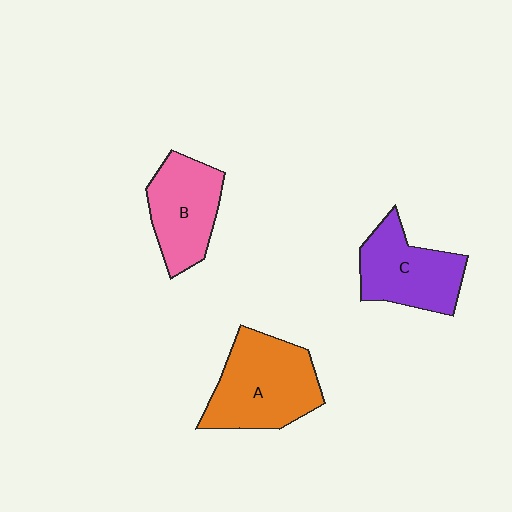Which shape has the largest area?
Shape A (orange).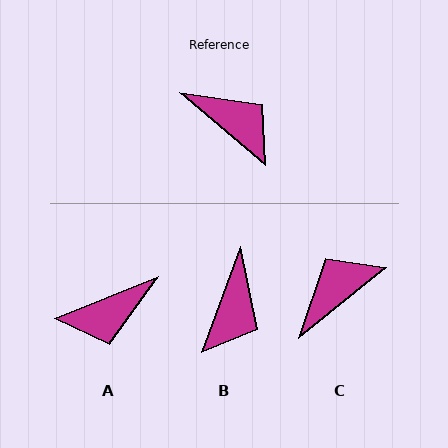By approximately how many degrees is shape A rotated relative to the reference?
Approximately 118 degrees clockwise.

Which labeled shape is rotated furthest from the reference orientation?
A, about 118 degrees away.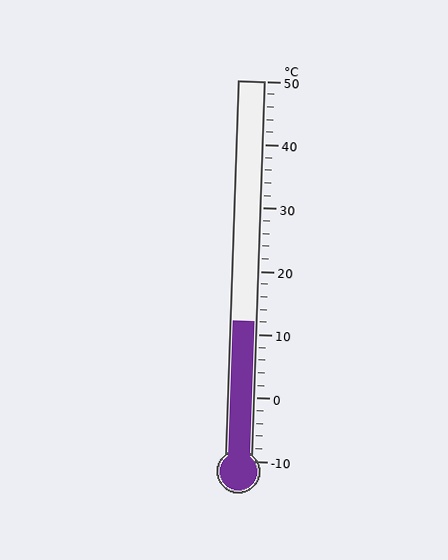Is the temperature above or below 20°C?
The temperature is below 20°C.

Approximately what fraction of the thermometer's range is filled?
The thermometer is filled to approximately 35% of its range.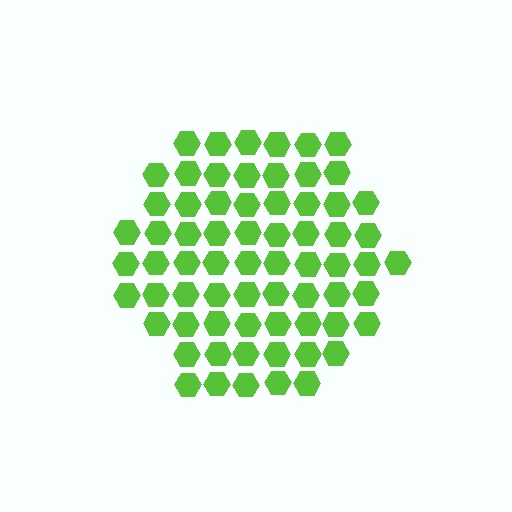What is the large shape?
The large shape is a hexagon.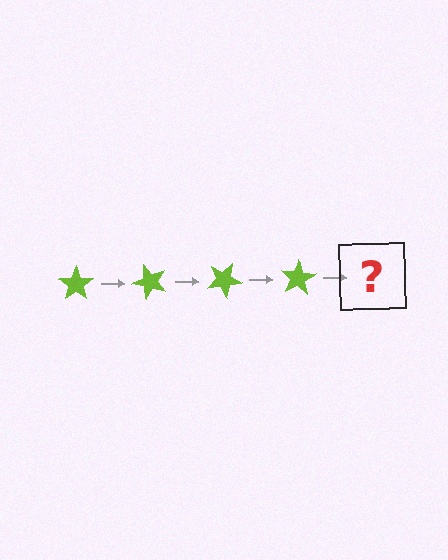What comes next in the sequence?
The next element should be a lime star rotated 200 degrees.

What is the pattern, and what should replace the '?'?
The pattern is that the star rotates 50 degrees each step. The '?' should be a lime star rotated 200 degrees.